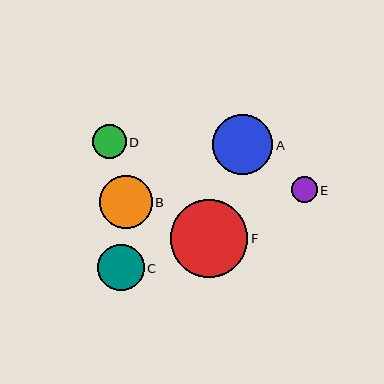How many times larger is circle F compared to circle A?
Circle F is approximately 1.3 times the size of circle A.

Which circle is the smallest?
Circle E is the smallest with a size of approximately 26 pixels.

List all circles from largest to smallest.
From largest to smallest: F, A, B, C, D, E.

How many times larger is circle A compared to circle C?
Circle A is approximately 1.3 times the size of circle C.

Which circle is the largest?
Circle F is the largest with a size of approximately 78 pixels.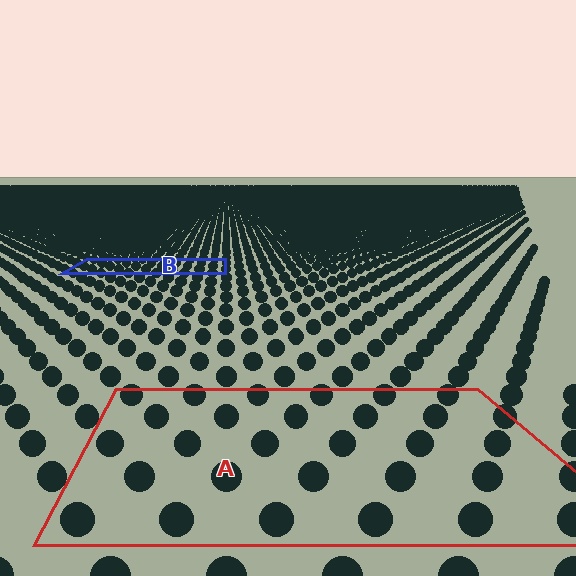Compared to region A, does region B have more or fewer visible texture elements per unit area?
Region B has more texture elements per unit area — they are packed more densely because it is farther away.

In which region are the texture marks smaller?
The texture marks are smaller in region B, because it is farther away.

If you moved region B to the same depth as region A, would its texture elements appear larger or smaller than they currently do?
They would appear larger. At a closer depth, the same texture elements are projected at a bigger on-screen size.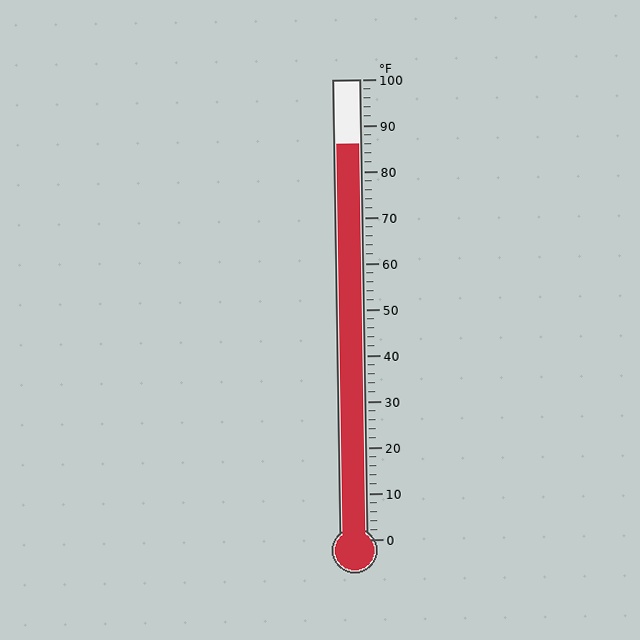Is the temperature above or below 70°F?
The temperature is above 70°F.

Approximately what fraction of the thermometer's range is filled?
The thermometer is filled to approximately 85% of its range.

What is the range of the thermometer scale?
The thermometer scale ranges from 0°F to 100°F.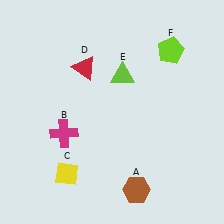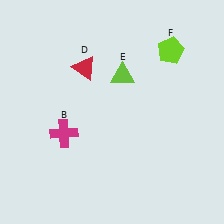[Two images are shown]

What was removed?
The yellow diamond (C), the brown hexagon (A) were removed in Image 2.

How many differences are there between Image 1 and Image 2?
There are 2 differences between the two images.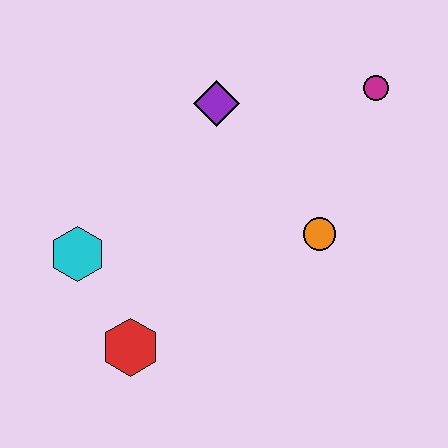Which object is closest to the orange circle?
The magenta circle is closest to the orange circle.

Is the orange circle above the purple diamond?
No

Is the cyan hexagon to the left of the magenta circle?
Yes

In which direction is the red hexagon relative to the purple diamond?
The red hexagon is below the purple diamond.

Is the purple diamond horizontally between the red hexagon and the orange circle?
Yes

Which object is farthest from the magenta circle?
The red hexagon is farthest from the magenta circle.